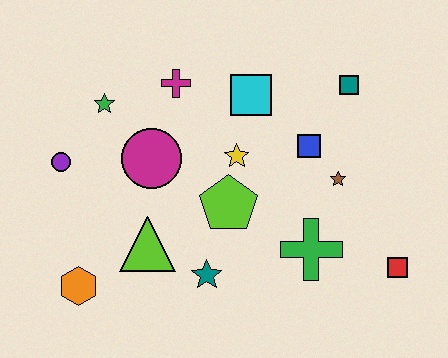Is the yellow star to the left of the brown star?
Yes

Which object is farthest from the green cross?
The purple circle is farthest from the green cross.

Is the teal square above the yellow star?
Yes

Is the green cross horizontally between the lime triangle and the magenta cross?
No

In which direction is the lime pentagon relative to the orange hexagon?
The lime pentagon is to the right of the orange hexagon.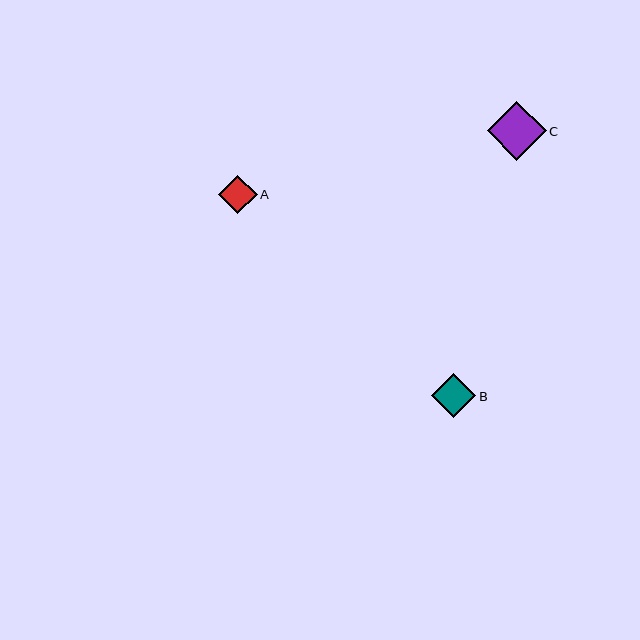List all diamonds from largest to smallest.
From largest to smallest: C, B, A.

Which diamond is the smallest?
Diamond A is the smallest with a size of approximately 39 pixels.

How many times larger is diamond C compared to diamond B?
Diamond C is approximately 1.3 times the size of diamond B.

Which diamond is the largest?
Diamond C is the largest with a size of approximately 59 pixels.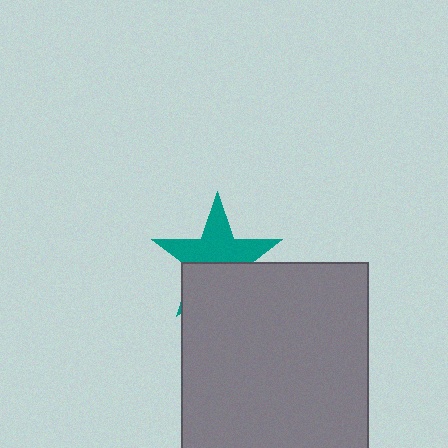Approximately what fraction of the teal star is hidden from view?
Roughly 45% of the teal star is hidden behind the gray rectangle.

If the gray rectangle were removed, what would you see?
You would see the complete teal star.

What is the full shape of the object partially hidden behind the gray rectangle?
The partially hidden object is a teal star.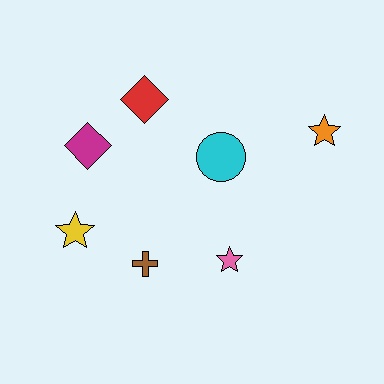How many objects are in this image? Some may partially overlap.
There are 7 objects.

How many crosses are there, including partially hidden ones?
There is 1 cross.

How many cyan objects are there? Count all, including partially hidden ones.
There is 1 cyan object.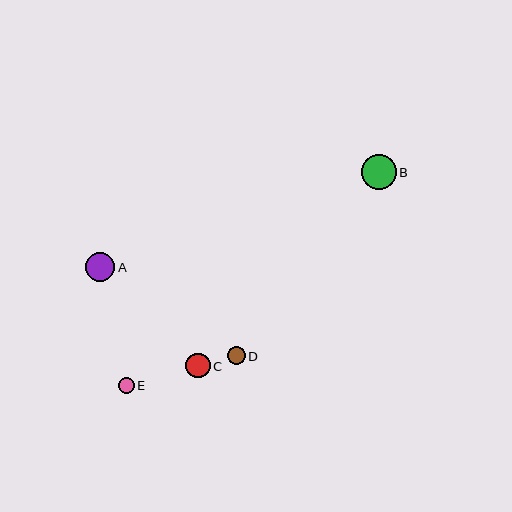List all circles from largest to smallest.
From largest to smallest: B, A, C, D, E.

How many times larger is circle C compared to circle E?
Circle C is approximately 1.6 times the size of circle E.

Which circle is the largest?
Circle B is the largest with a size of approximately 35 pixels.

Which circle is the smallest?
Circle E is the smallest with a size of approximately 15 pixels.